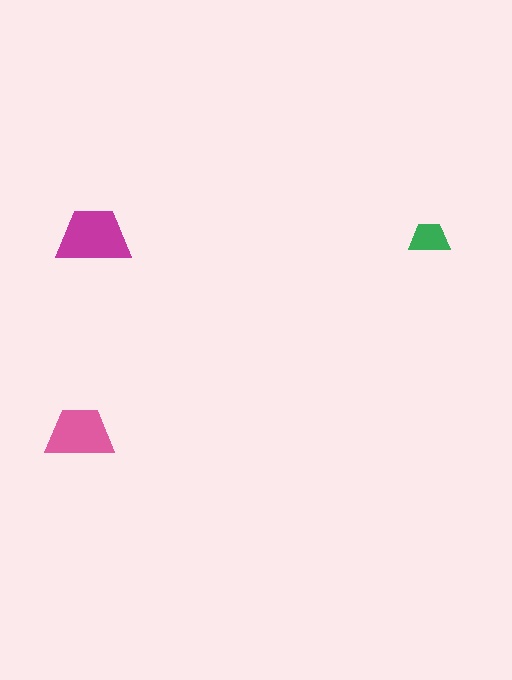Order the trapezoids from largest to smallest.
the magenta one, the pink one, the green one.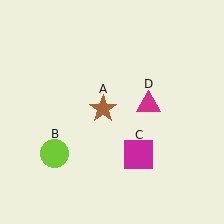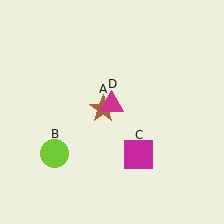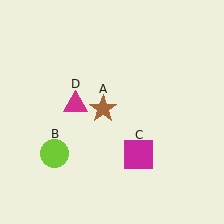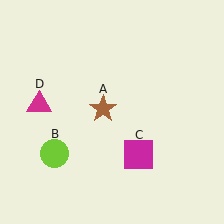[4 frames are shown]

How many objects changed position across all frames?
1 object changed position: magenta triangle (object D).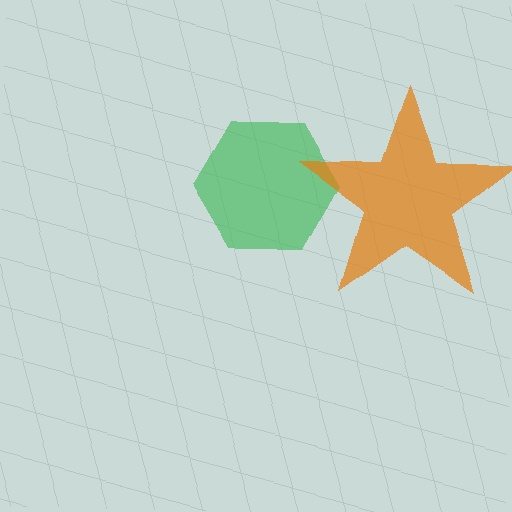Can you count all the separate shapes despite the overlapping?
Yes, there are 2 separate shapes.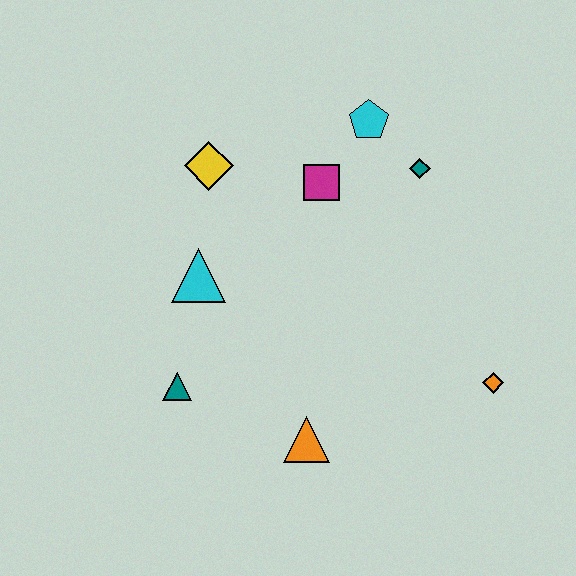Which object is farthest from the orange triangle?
The cyan pentagon is farthest from the orange triangle.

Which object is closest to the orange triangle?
The teal triangle is closest to the orange triangle.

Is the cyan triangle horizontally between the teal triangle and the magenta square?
Yes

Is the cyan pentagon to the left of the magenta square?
No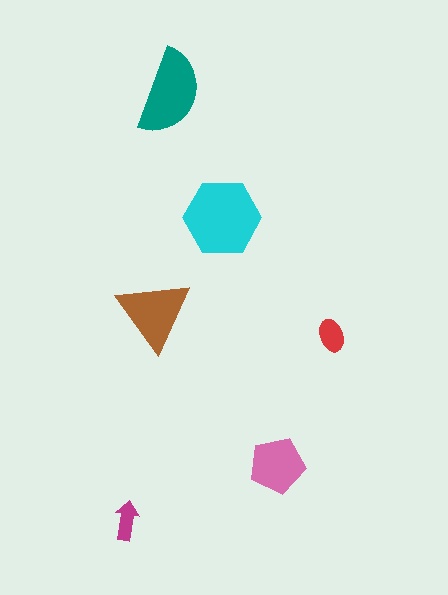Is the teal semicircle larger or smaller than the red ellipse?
Larger.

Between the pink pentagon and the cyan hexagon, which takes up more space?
The cyan hexagon.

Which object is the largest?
The cyan hexagon.